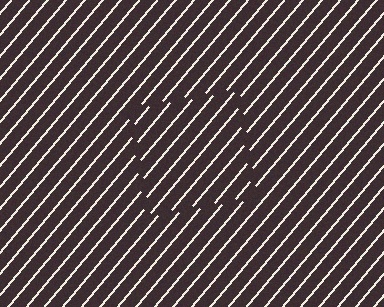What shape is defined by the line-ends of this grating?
An illusory square. The interior of the shape contains the same grating, shifted by half a period — the contour is defined by the phase discontinuity where line-ends from the inner and outer gratings abut.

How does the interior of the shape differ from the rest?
The interior of the shape contains the same grating, shifted by half a period — the contour is defined by the phase discontinuity where line-ends from the inner and outer gratings abut.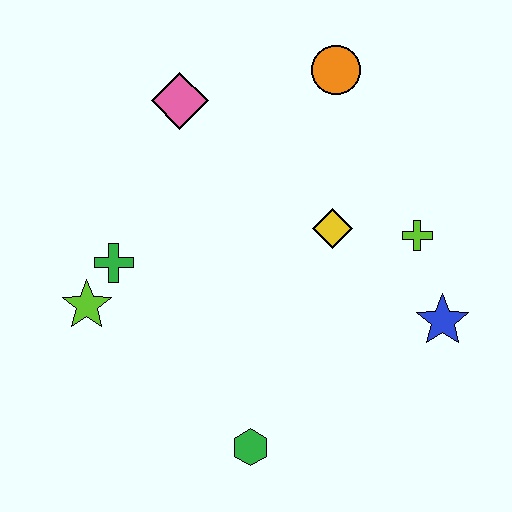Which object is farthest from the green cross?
The blue star is farthest from the green cross.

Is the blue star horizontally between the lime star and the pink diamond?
No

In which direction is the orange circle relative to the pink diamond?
The orange circle is to the right of the pink diamond.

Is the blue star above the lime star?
No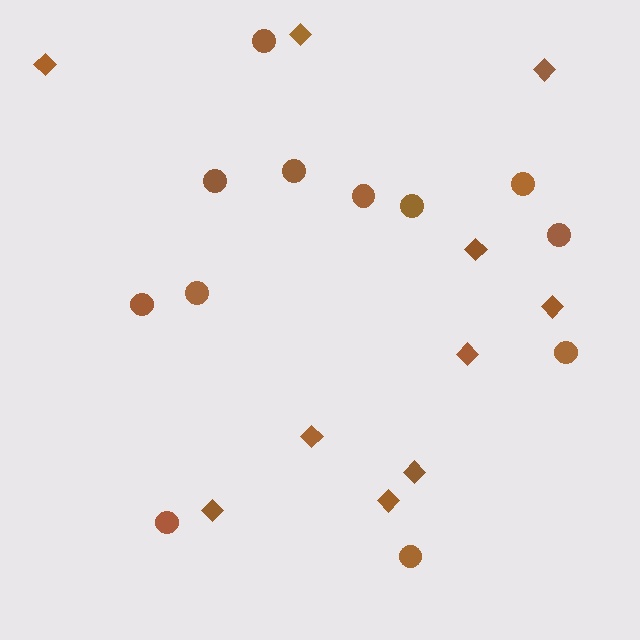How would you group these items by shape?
There are 2 groups: one group of circles (12) and one group of diamonds (10).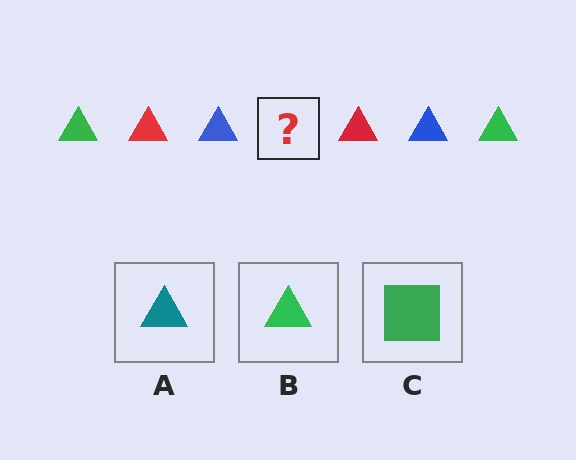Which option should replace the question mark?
Option B.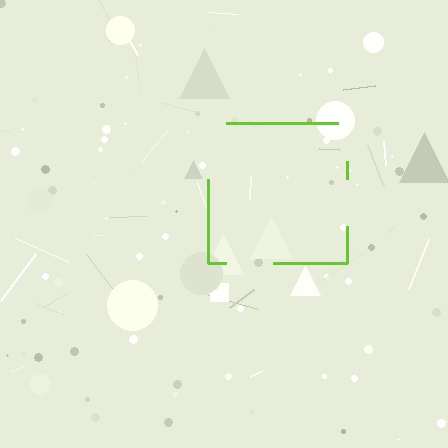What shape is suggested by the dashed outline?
The dashed outline suggests a square.